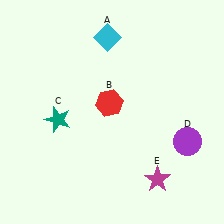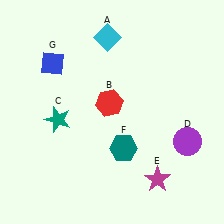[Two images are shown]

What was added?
A teal hexagon (F), a blue diamond (G) were added in Image 2.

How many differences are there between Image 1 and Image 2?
There are 2 differences between the two images.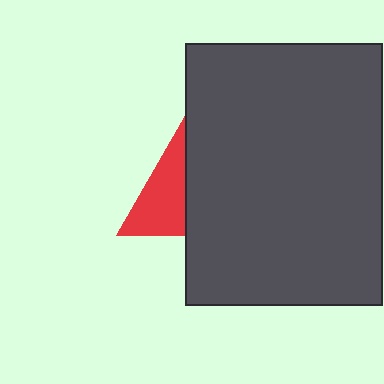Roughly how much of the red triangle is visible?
About half of it is visible (roughly 50%).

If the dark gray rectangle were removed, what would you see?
You would see the complete red triangle.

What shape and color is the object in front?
The object in front is a dark gray rectangle.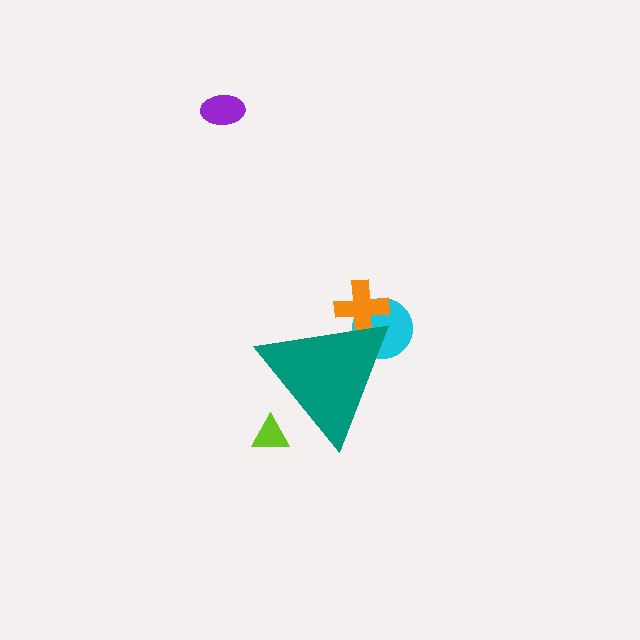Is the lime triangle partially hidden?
Yes, the lime triangle is partially hidden behind the teal triangle.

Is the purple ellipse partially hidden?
No, the purple ellipse is fully visible.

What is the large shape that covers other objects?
A teal triangle.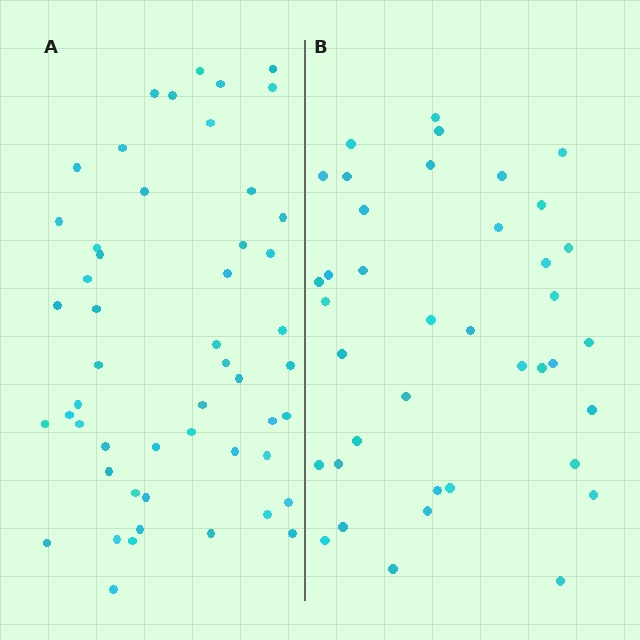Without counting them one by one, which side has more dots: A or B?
Region A (the left region) has more dots.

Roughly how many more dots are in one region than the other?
Region A has roughly 12 or so more dots than region B.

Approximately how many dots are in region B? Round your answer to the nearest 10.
About 40 dots. (The exact count is 39, which rounds to 40.)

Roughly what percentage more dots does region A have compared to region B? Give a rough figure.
About 30% more.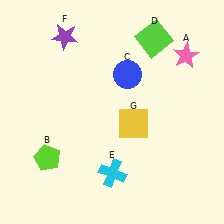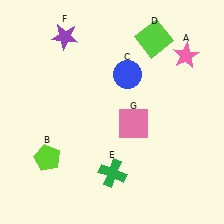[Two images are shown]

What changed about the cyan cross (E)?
In Image 1, E is cyan. In Image 2, it changed to green.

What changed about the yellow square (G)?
In Image 1, G is yellow. In Image 2, it changed to pink.